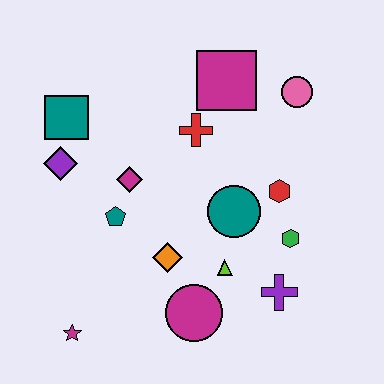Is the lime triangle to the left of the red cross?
No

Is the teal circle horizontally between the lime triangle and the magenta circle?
No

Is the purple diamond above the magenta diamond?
Yes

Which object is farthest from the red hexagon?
The magenta star is farthest from the red hexagon.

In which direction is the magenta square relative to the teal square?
The magenta square is to the right of the teal square.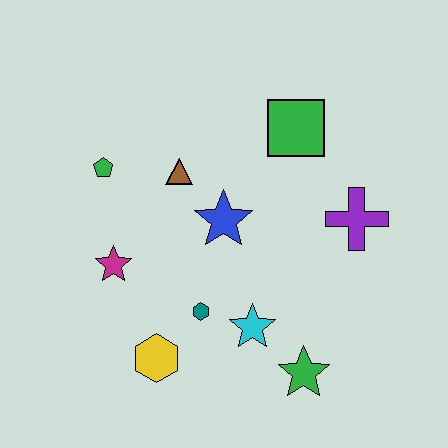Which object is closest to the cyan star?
The teal hexagon is closest to the cyan star.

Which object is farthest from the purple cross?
The green pentagon is farthest from the purple cross.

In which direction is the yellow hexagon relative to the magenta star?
The yellow hexagon is below the magenta star.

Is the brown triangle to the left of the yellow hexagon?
No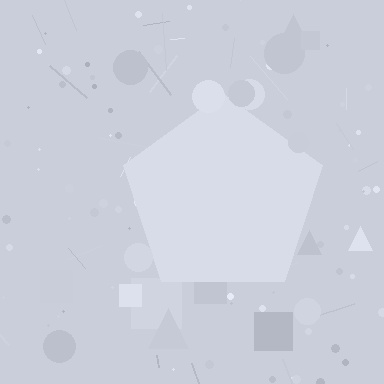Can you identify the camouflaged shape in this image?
The camouflaged shape is a pentagon.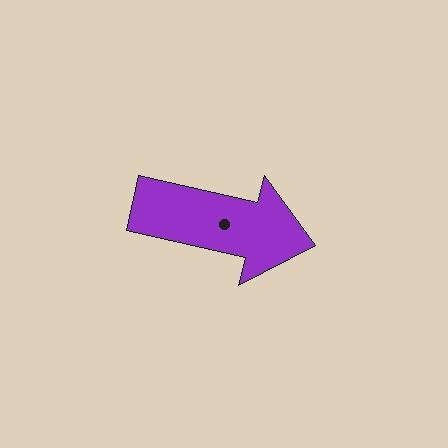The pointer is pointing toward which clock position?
Roughly 3 o'clock.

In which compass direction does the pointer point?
East.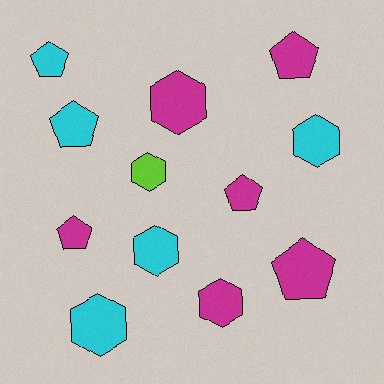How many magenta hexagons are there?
There are 2 magenta hexagons.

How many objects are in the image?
There are 12 objects.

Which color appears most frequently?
Magenta, with 6 objects.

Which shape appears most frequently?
Pentagon, with 6 objects.